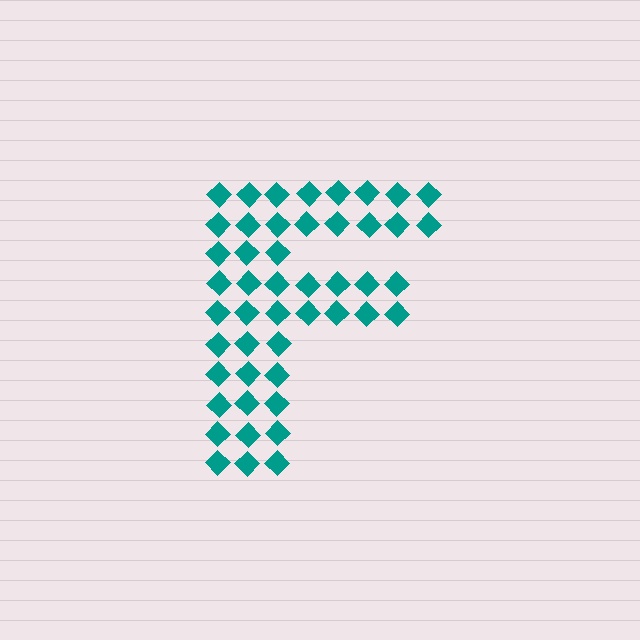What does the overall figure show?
The overall figure shows the letter F.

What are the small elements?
The small elements are diamonds.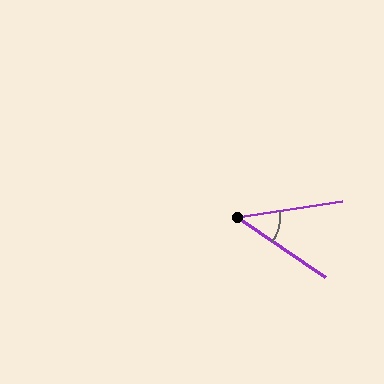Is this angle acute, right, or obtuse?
It is acute.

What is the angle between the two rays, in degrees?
Approximately 43 degrees.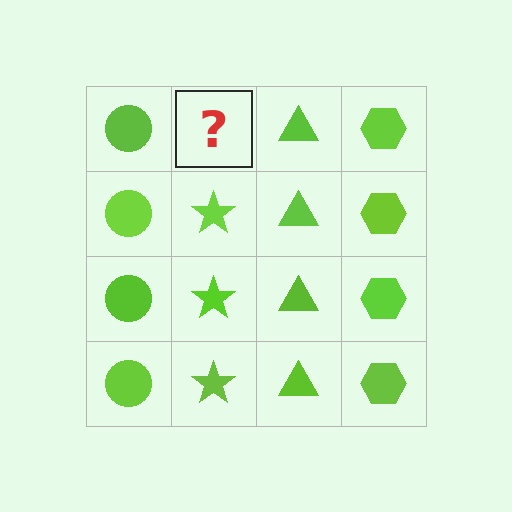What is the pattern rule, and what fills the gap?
The rule is that each column has a consistent shape. The gap should be filled with a lime star.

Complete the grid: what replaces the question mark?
The question mark should be replaced with a lime star.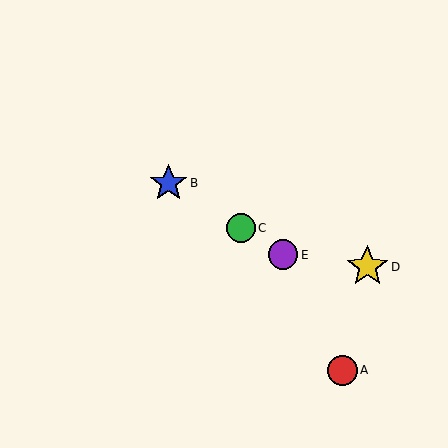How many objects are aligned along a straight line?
3 objects (B, C, E) are aligned along a straight line.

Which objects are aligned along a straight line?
Objects B, C, E are aligned along a straight line.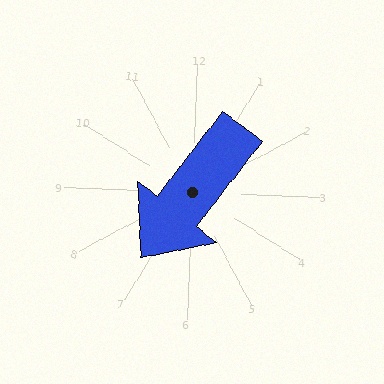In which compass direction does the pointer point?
Southwest.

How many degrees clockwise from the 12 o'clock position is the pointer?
Approximately 215 degrees.